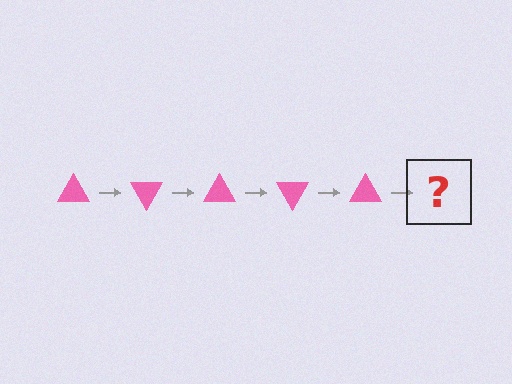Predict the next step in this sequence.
The next step is a pink triangle rotated 300 degrees.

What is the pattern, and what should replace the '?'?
The pattern is that the triangle rotates 60 degrees each step. The '?' should be a pink triangle rotated 300 degrees.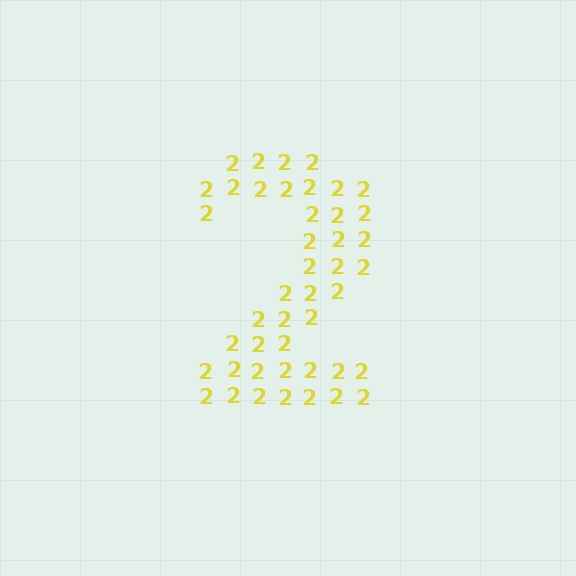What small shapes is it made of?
It is made of small digit 2's.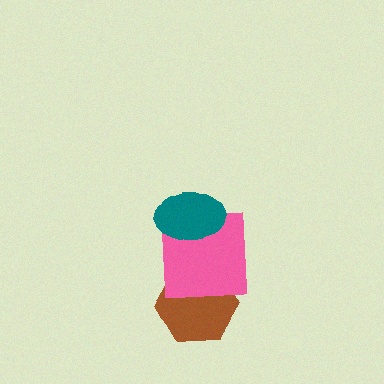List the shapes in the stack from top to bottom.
From top to bottom: the teal ellipse, the pink square, the brown hexagon.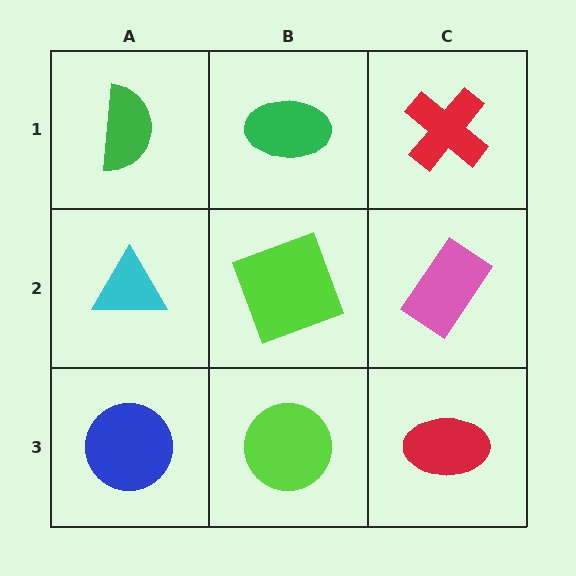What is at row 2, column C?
A pink rectangle.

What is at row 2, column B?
A lime square.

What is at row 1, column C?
A red cross.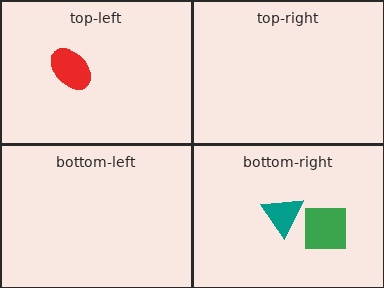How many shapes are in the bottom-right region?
2.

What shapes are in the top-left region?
The red ellipse.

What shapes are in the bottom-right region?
The green square, the teal triangle.